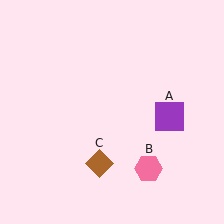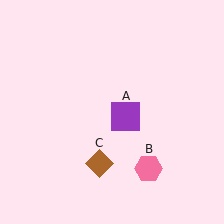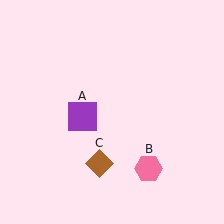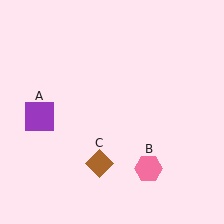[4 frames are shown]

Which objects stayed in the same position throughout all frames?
Pink hexagon (object B) and brown diamond (object C) remained stationary.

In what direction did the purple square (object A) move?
The purple square (object A) moved left.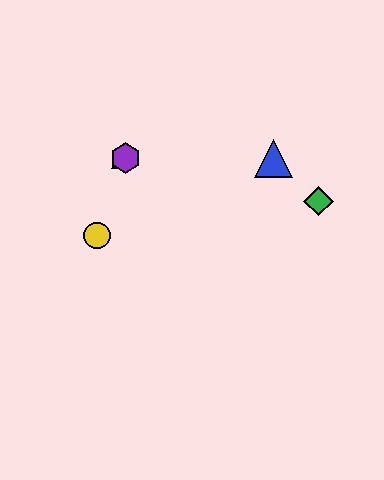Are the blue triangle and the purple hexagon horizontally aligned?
Yes, both are at y≈158.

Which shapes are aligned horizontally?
The red triangle, the blue triangle, the purple hexagon are aligned horizontally.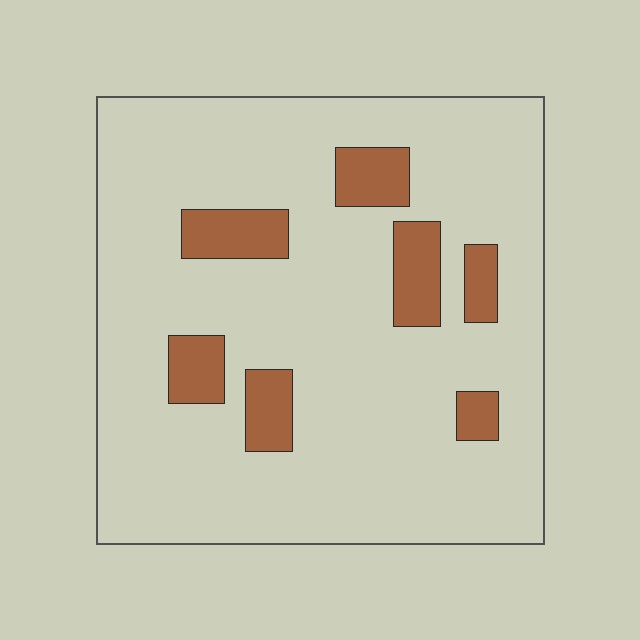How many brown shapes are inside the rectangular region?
7.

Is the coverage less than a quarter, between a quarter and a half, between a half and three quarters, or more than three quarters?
Less than a quarter.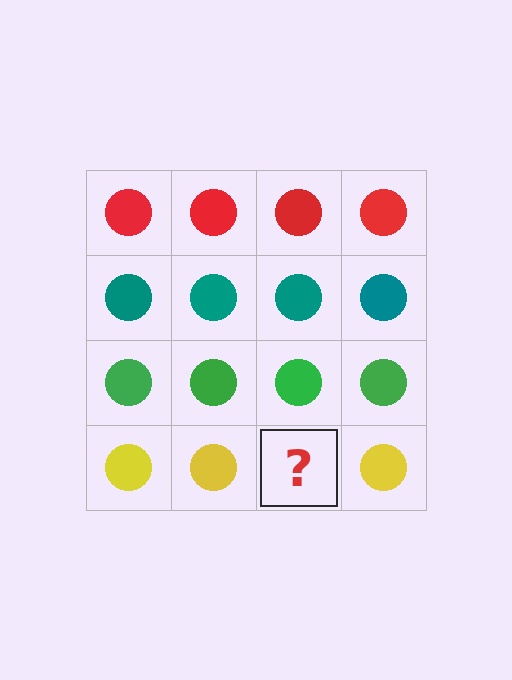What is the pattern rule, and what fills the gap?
The rule is that each row has a consistent color. The gap should be filled with a yellow circle.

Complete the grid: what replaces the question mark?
The question mark should be replaced with a yellow circle.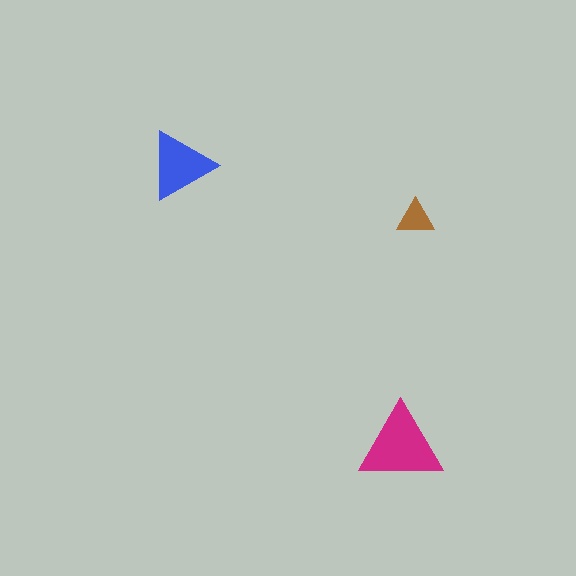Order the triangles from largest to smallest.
the magenta one, the blue one, the brown one.